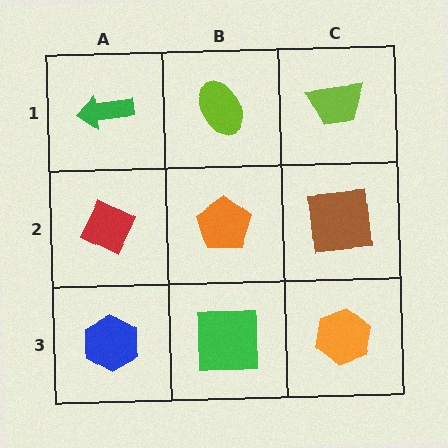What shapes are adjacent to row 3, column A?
A red diamond (row 2, column A), a green square (row 3, column B).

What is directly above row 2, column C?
A lime trapezoid.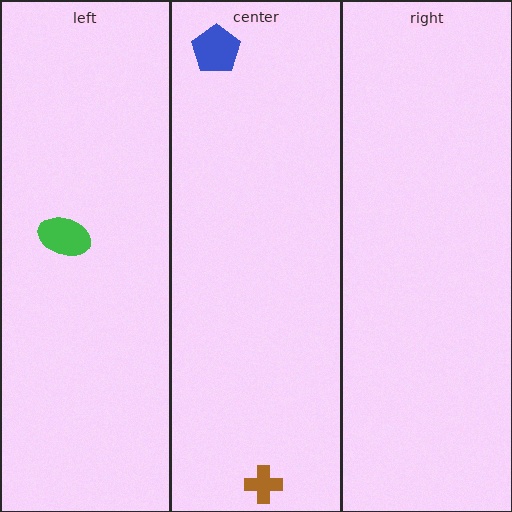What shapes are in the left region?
The green ellipse.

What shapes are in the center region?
The blue pentagon, the brown cross.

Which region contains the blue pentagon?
The center region.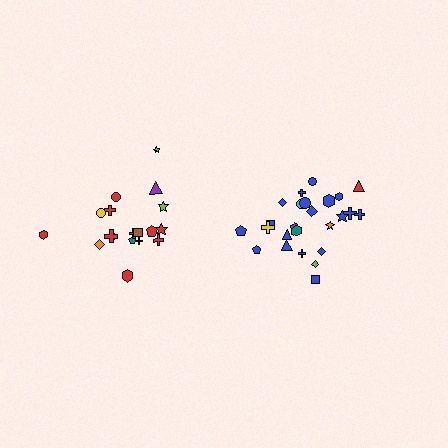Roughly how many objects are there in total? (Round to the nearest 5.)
Roughly 45 objects in total.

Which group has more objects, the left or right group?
The right group.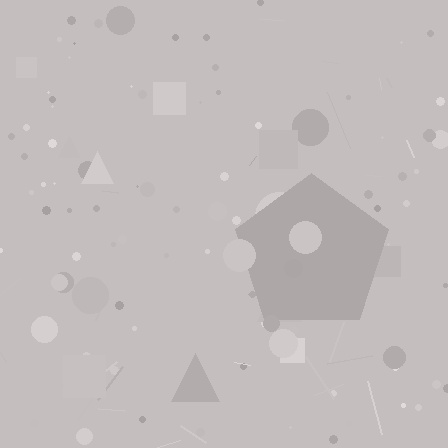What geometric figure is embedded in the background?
A pentagon is embedded in the background.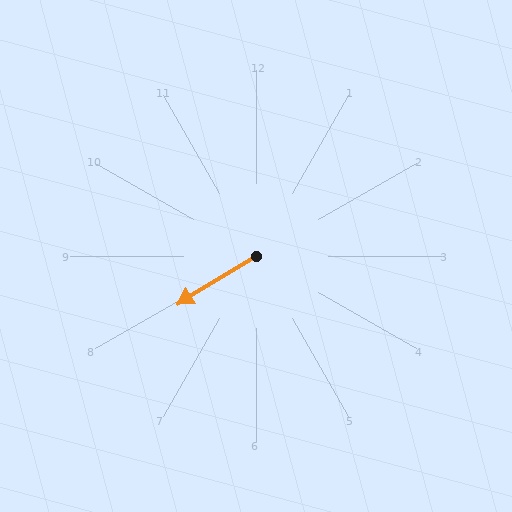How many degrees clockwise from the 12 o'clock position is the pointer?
Approximately 239 degrees.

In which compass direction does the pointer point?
Southwest.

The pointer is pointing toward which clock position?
Roughly 8 o'clock.